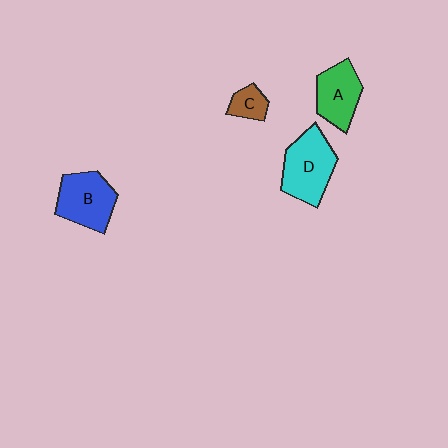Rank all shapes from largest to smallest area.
From largest to smallest: D (cyan), B (blue), A (green), C (brown).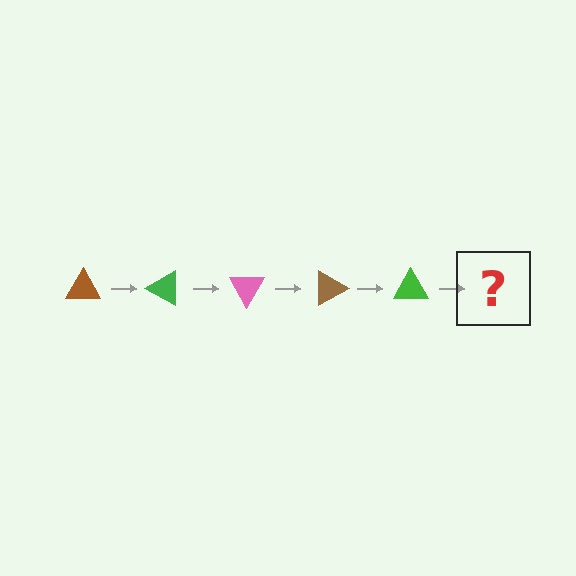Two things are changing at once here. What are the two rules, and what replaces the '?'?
The two rules are that it rotates 30 degrees each step and the color cycles through brown, green, and pink. The '?' should be a pink triangle, rotated 150 degrees from the start.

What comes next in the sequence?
The next element should be a pink triangle, rotated 150 degrees from the start.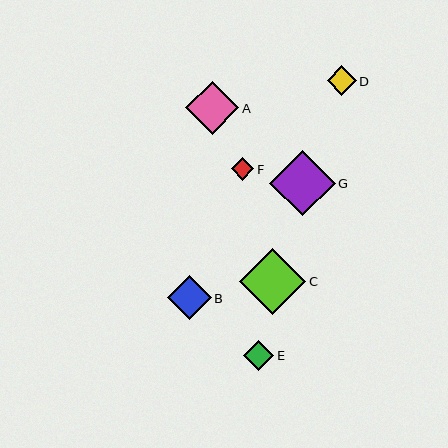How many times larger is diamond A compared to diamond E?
Diamond A is approximately 1.8 times the size of diamond E.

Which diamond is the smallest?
Diamond F is the smallest with a size of approximately 23 pixels.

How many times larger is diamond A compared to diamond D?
Diamond A is approximately 1.8 times the size of diamond D.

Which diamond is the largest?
Diamond C is the largest with a size of approximately 66 pixels.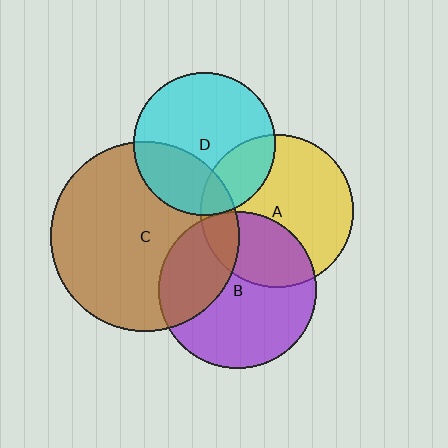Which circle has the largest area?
Circle C (brown).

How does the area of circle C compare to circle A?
Approximately 1.6 times.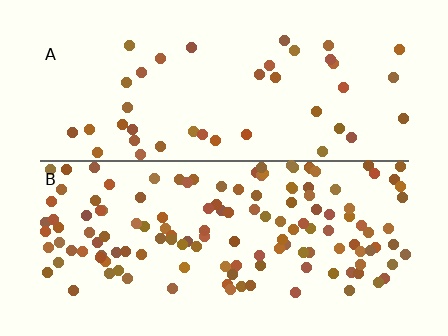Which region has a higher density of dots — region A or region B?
B (the bottom).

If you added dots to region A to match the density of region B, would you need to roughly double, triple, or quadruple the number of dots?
Approximately triple.